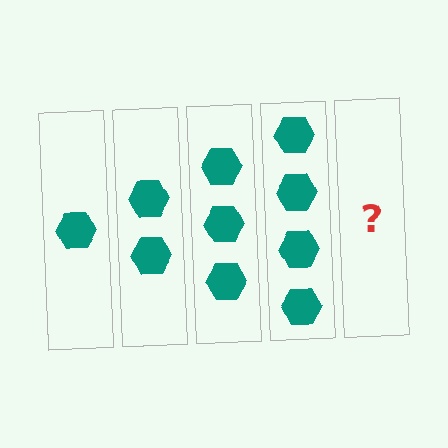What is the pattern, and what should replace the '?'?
The pattern is that each step adds one more hexagon. The '?' should be 5 hexagons.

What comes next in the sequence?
The next element should be 5 hexagons.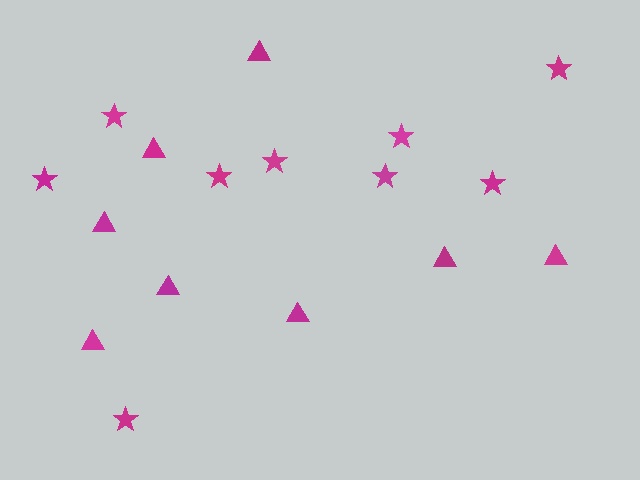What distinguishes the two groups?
There are 2 groups: one group of triangles (8) and one group of stars (9).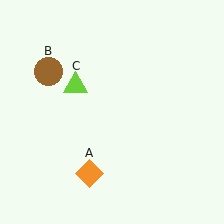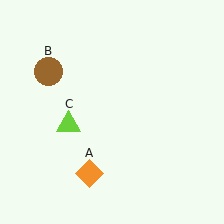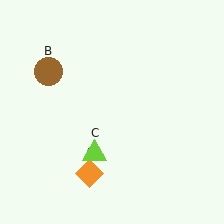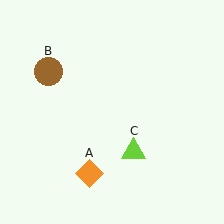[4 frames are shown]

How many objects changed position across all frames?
1 object changed position: lime triangle (object C).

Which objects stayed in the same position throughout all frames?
Orange diamond (object A) and brown circle (object B) remained stationary.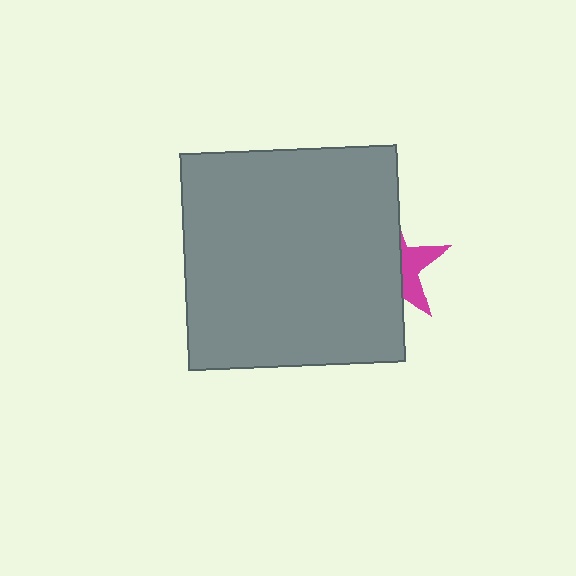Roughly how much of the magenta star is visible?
A small part of it is visible (roughly 34%).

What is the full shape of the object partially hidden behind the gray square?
The partially hidden object is a magenta star.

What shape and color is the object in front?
The object in front is a gray square.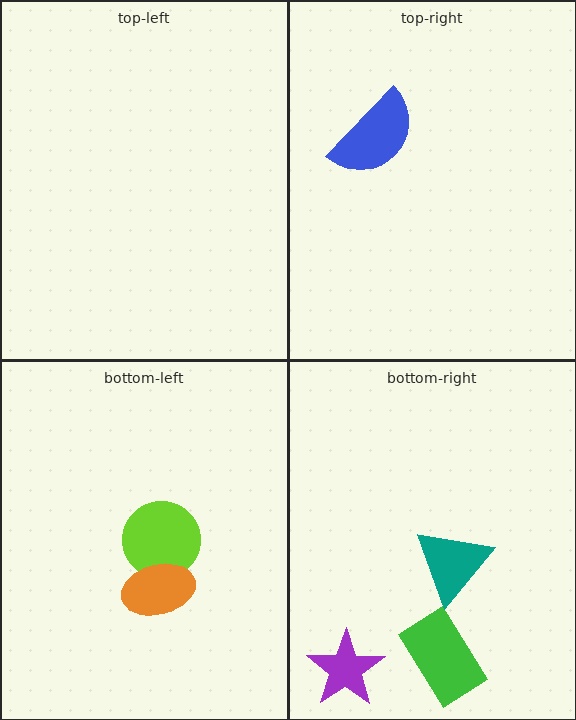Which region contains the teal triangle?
The bottom-right region.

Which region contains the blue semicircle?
The top-right region.